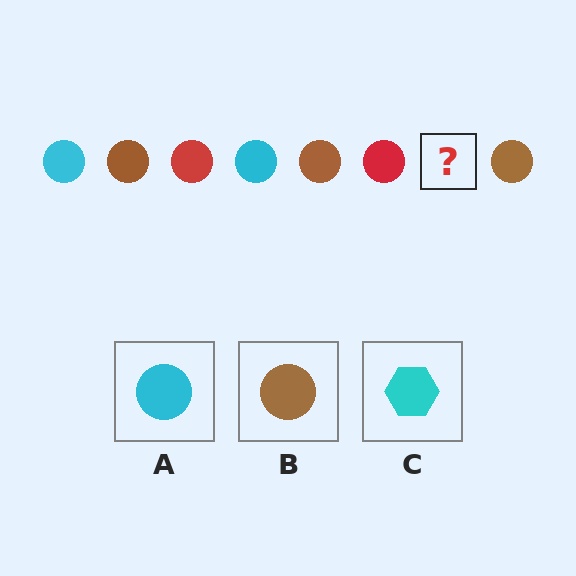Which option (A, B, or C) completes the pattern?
A.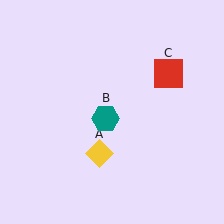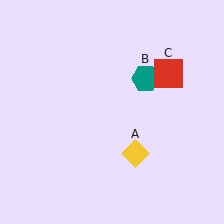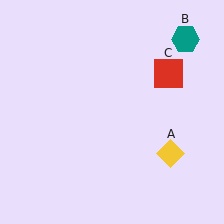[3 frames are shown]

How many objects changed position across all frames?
2 objects changed position: yellow diamond (object A), teal hexagon (object B).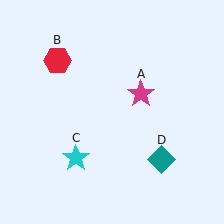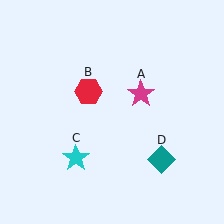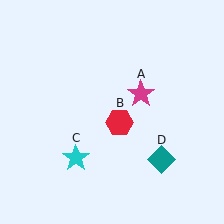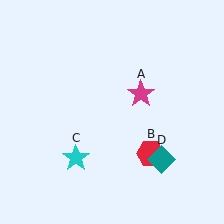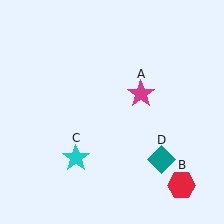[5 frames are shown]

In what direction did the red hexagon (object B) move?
The red hexagon (object B) moved down and to the right.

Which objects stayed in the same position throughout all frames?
Magenta star (object A) and cyan star (object C) and teal diamond (object D) remained stationary.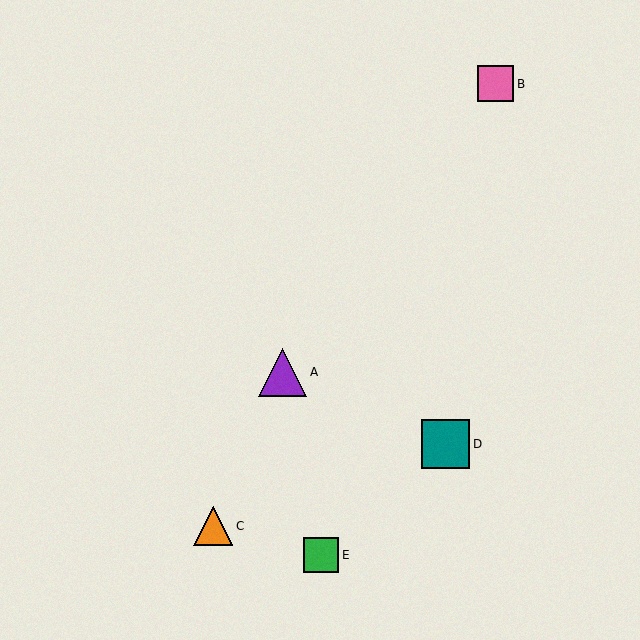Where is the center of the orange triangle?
The center of the orange triangle is at (213, 526).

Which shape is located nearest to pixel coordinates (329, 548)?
The green square (labeled E) at (321, 555) is nearest to that location.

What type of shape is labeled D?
Shape D is a teal square.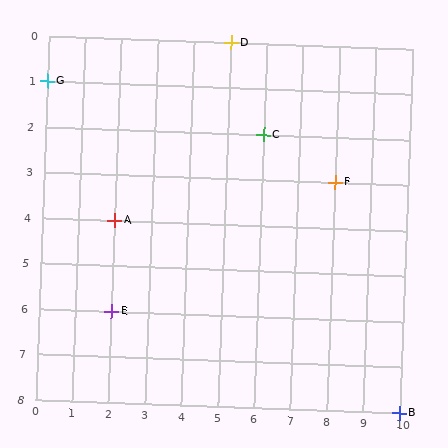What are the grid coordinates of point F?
Point F is at grid coordinates (8, 3).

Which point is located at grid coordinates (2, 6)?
Point E is at (2, 6).